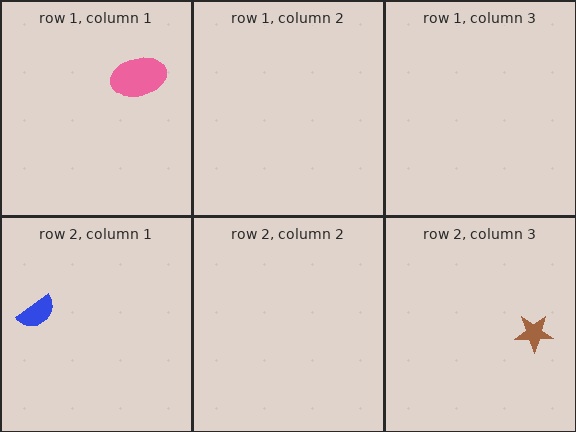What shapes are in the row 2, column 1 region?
The blue semicircle.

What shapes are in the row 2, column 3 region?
The brown star.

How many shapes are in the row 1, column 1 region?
1.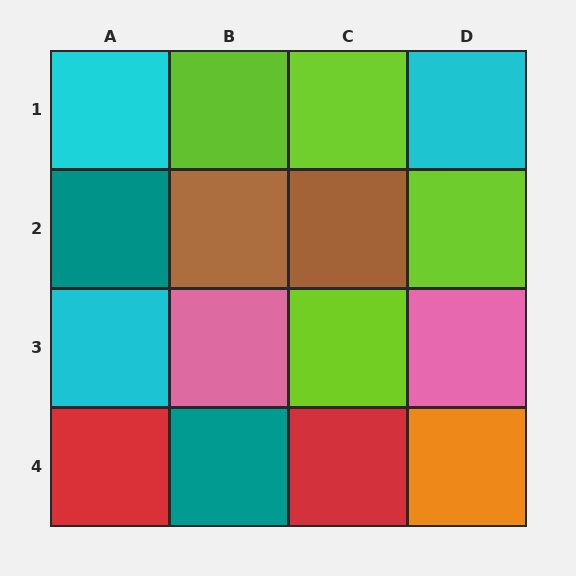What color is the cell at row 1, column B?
Lime.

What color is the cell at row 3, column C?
Lime.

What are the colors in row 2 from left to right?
Teal, brown, brown, lime.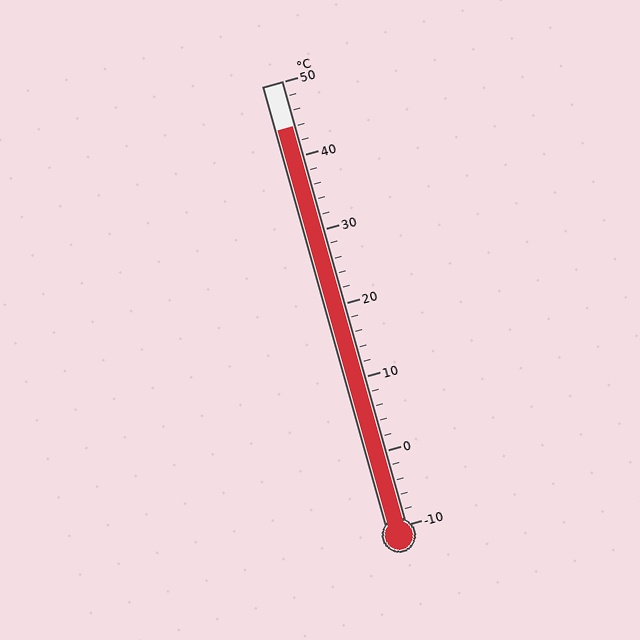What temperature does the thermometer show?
The thermometer shows approximately 44°C.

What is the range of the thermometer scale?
The thermometer scale ranges from -10°C to 50°C.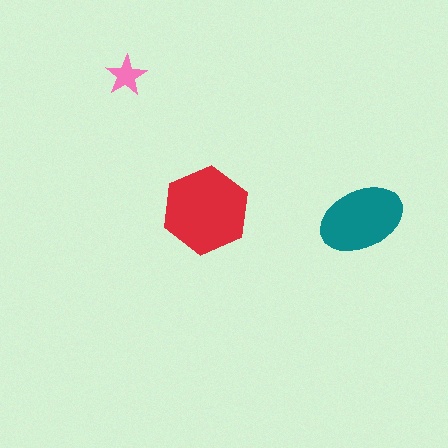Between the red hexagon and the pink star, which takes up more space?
The red hexagon.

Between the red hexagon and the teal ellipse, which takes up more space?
The red hexagon.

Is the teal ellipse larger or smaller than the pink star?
Larger.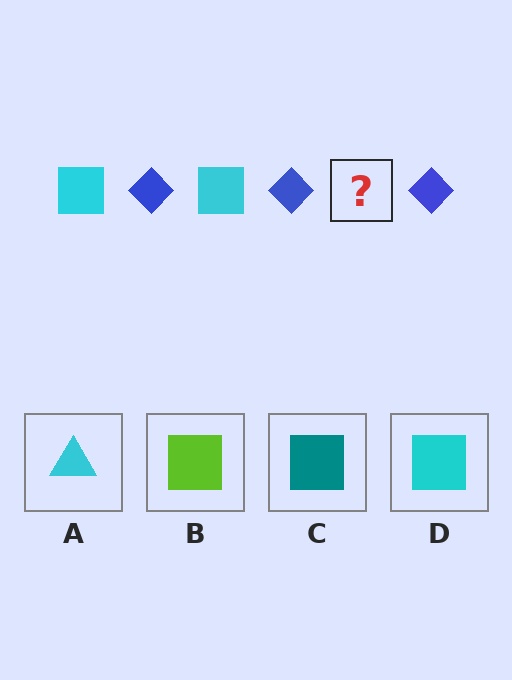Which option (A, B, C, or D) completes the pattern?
D.